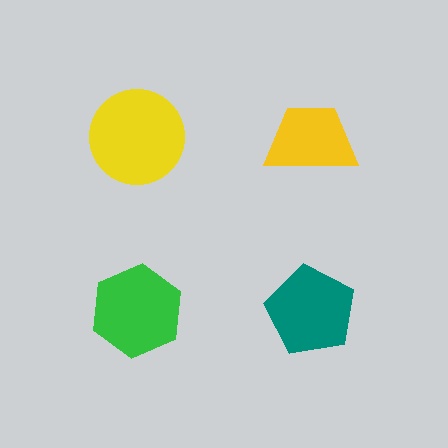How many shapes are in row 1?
2 shapes.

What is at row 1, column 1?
A yellow circle.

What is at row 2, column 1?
A green hexagon.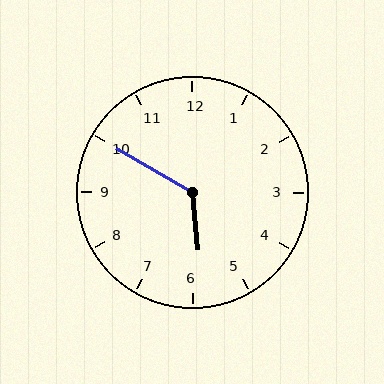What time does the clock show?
5:50.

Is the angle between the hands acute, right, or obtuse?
It is obtuse.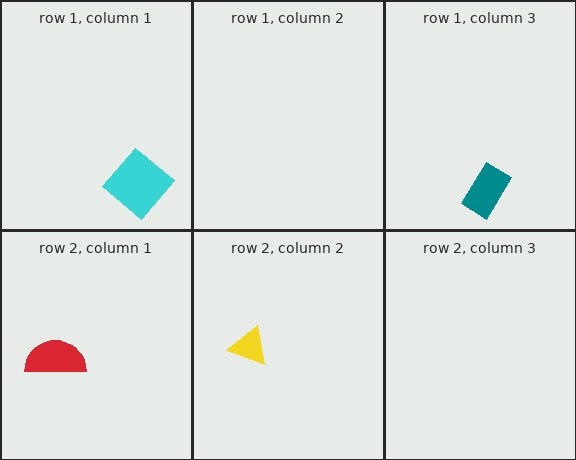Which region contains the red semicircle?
The row 2, column 1 region.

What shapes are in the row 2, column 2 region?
The yellow triangle.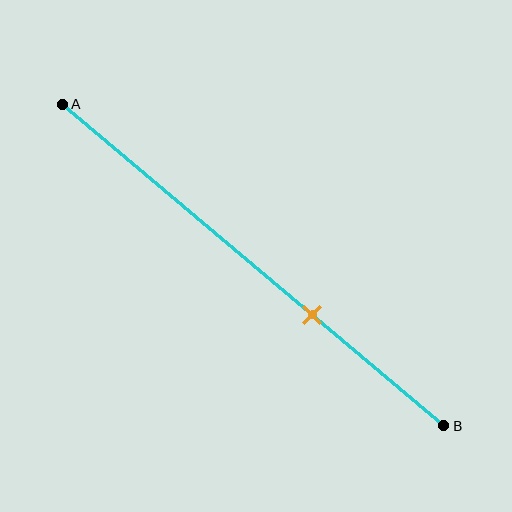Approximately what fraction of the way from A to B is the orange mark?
The orange mark is approximately 65% of the way from A to B.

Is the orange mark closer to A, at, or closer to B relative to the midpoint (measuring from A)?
The orange mark is closer to point B than the midpoint of segment AB.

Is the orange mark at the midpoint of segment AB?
No, the mark is at about 65% from A, not at the 50% midpoint.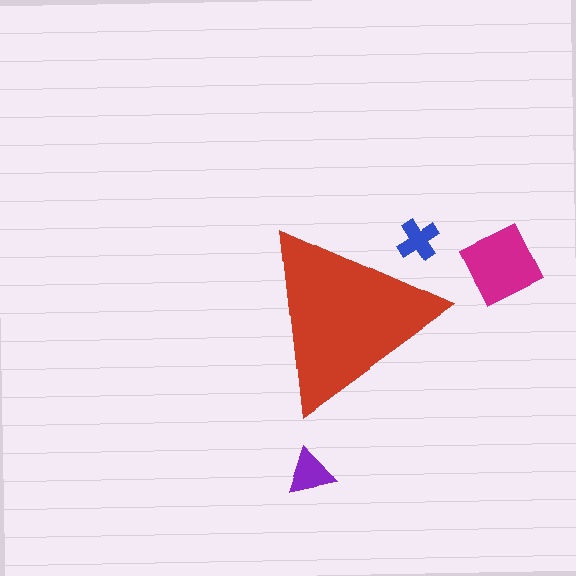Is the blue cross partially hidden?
Yes, the blue cross is partially hidden behind the red triangle.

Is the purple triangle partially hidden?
No, the purple triangle is fully visible.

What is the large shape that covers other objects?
A red triangle.